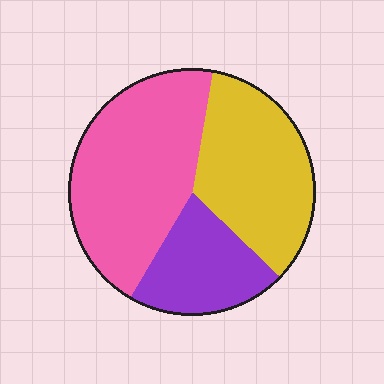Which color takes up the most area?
Pink, at roughly 45%.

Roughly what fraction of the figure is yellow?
Yellow covers roughly 35% of the figure.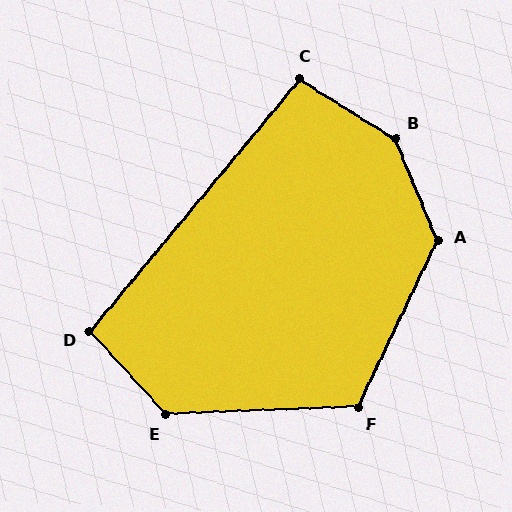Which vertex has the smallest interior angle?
C, at approximately 98 degrees.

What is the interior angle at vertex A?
Approximately 132 degrees (obtuse).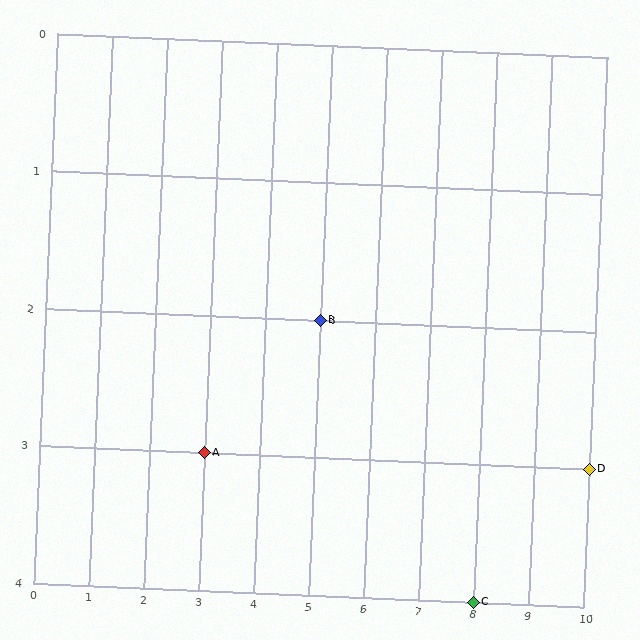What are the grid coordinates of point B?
Point B is at grid coordinates (5, 2).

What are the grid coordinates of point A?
Point A is at grid coordinates (3, 3).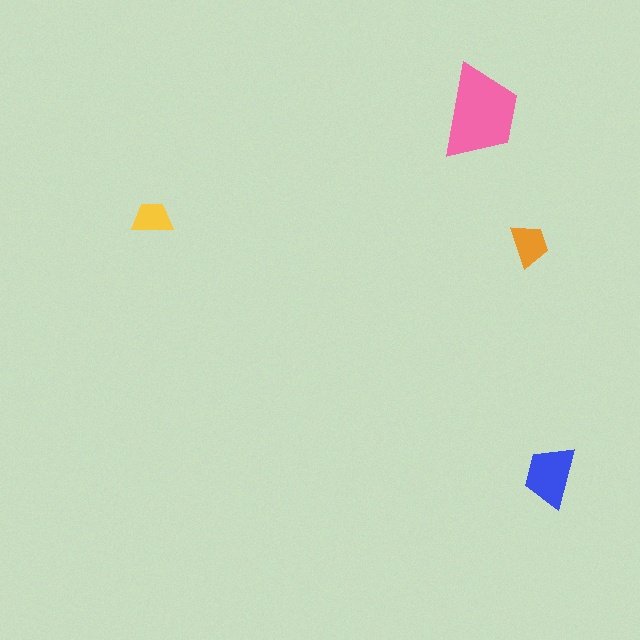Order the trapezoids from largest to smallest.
the pink one, the blue one, the orange one, the yellow one.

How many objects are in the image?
There are 4 objects in the image.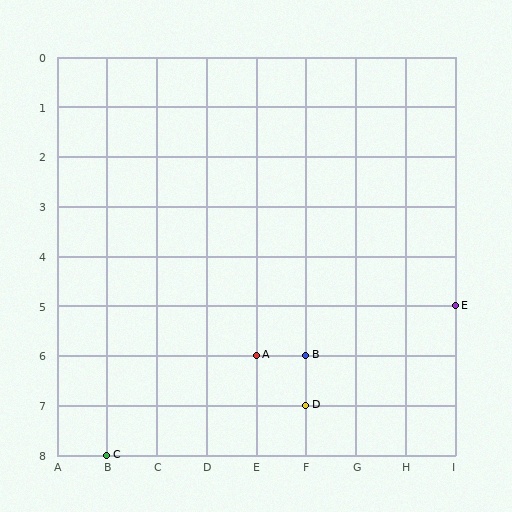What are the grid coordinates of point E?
Point E is at grid coordinates (I, 5).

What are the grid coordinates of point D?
Point D is at grid coordinates (F, 7).